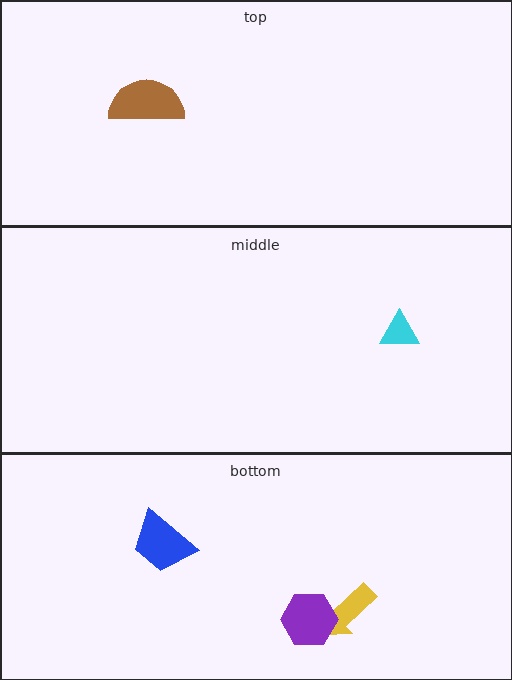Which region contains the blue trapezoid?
The bottom region.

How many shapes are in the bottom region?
3.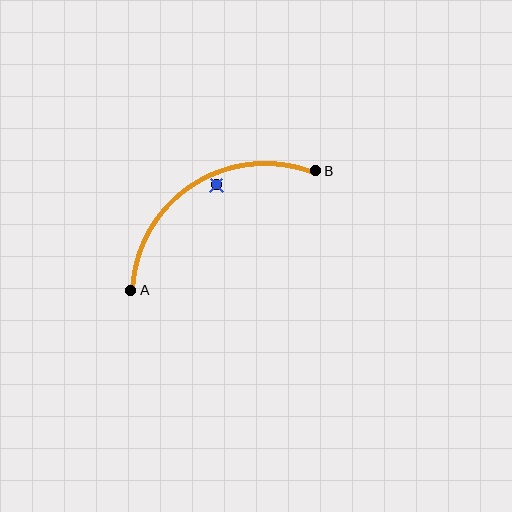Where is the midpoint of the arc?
The arc midpoint is the point on the curve farthest from the straight line joining A and B. It sits above that line.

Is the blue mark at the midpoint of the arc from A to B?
No — the blue mark does not lie on the arc at all. It sits slightly inside the curve.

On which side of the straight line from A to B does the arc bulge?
The arc bulges above the straight line connecting A and B.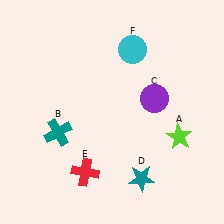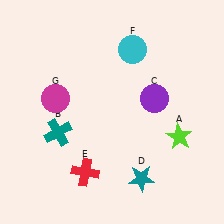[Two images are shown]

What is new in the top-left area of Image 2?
A magenta circle (G) was added in the top-left area of Image 2.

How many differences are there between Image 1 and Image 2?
There is 1 difference between the two images.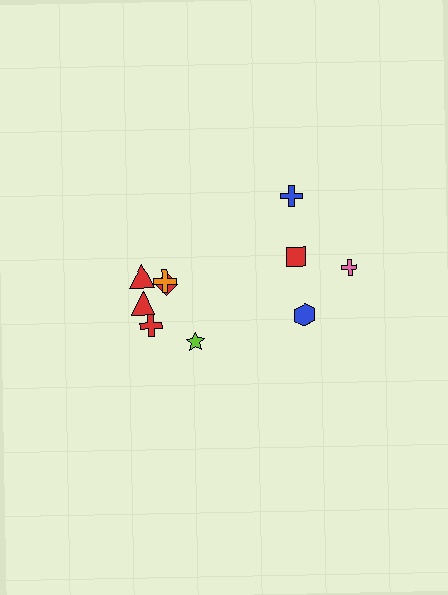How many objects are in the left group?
There are 6 objects.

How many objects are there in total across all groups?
There are 10 objects.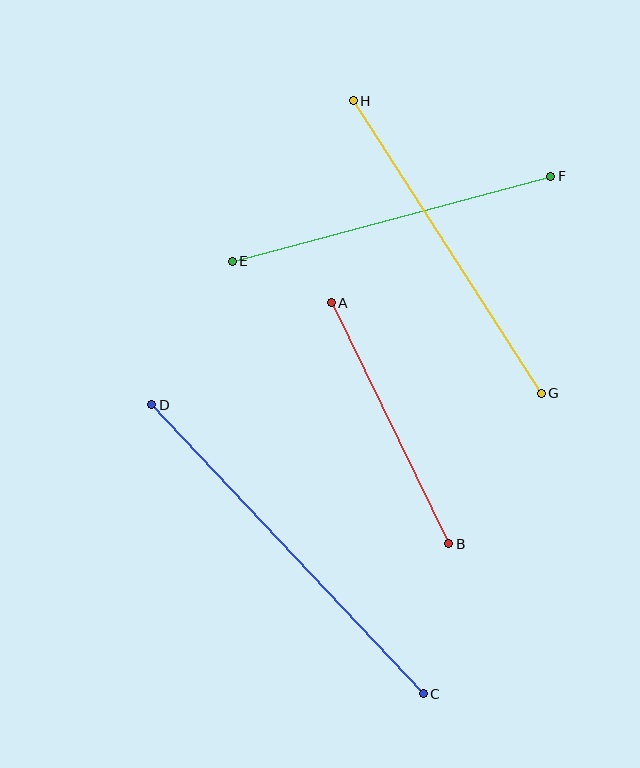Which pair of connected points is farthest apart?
Points C and D are farthest apart.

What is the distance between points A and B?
The distance is approximately 268 pixels.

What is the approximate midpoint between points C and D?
The midpoint is at approximately (288, 549) pixels.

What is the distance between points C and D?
The distance is approximately 396 pixels.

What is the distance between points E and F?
The distance is approximately 330 pixels.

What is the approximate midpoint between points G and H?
The midpoint is at approximately (447, 247) pixels.